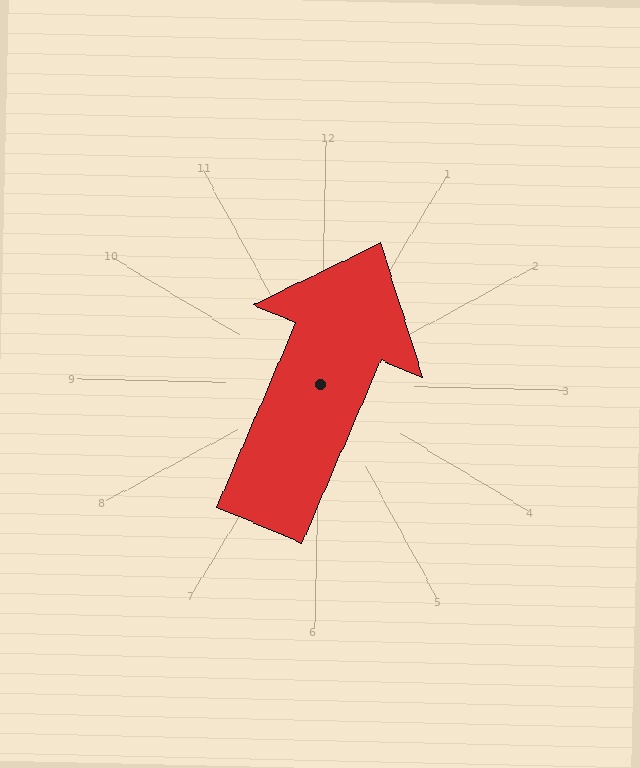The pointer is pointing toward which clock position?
Roughly 1 o'clock.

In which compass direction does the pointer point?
North.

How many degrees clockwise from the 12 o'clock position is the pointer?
Approximately 22 degrees.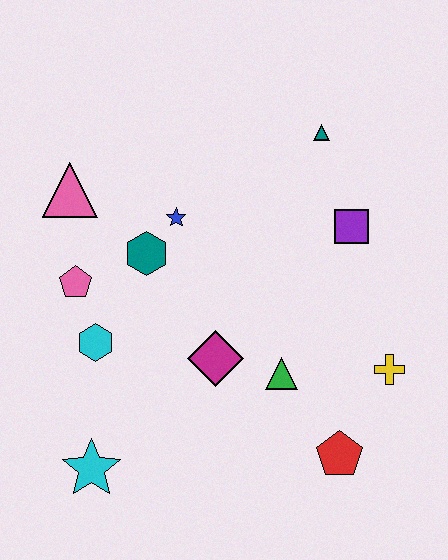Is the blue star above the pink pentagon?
Yes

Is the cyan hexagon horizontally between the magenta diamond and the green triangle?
No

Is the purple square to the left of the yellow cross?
Yes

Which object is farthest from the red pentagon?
The pink triangle is farthest from the red pentagon.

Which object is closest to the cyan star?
The cyan hexagon is closest to the cyan star.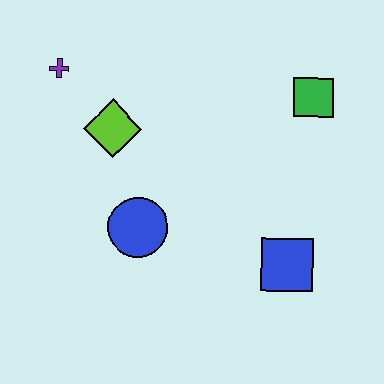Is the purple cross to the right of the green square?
No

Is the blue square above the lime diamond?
No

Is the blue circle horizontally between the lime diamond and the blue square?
Yes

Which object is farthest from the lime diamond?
The blue square is farthest from the lime diamond.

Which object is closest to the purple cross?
The lime diamond is closest to the purple cross.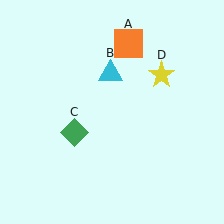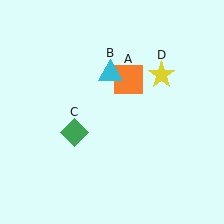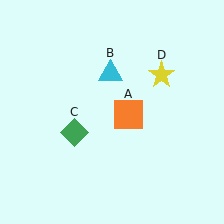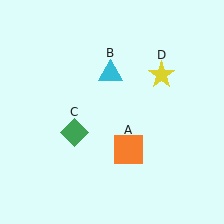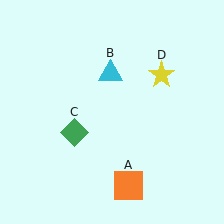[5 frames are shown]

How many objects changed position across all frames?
1 object changed position: orange square (object A).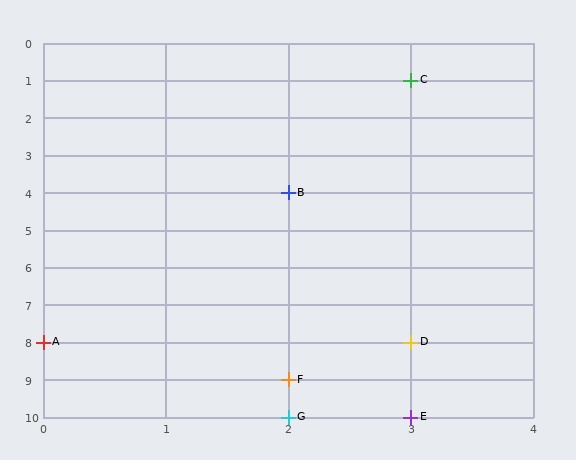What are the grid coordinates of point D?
Point D is at grid coordinates (3, 8).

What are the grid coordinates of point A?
Point A is at grid coordinates (0, 8).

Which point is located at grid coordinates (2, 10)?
Point G is at (2, 10).